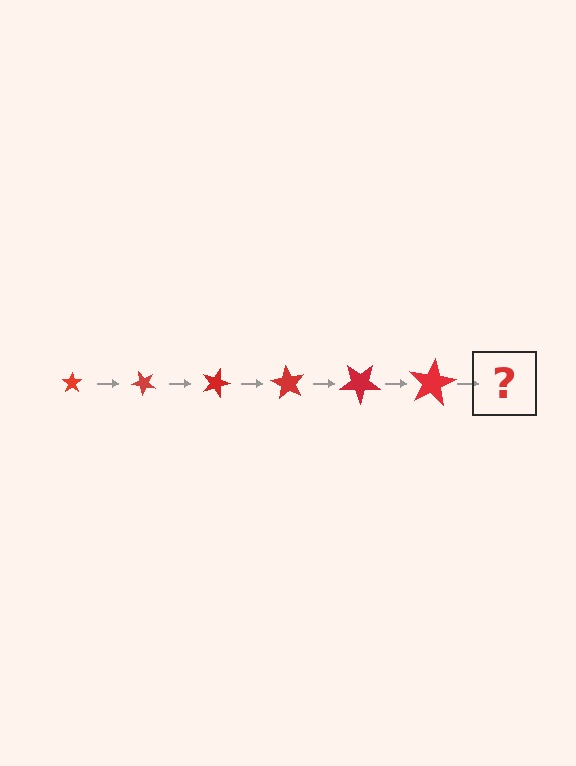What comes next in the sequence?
The next element should be a star, larger than the previous one and rotated 270 degrees from the start.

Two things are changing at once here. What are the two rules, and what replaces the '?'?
The two rules are that the star grows larger each step and it rotates 45 degrees each step. The '?' should be a star, larger than the previous one and rotated 270 degrees from the start.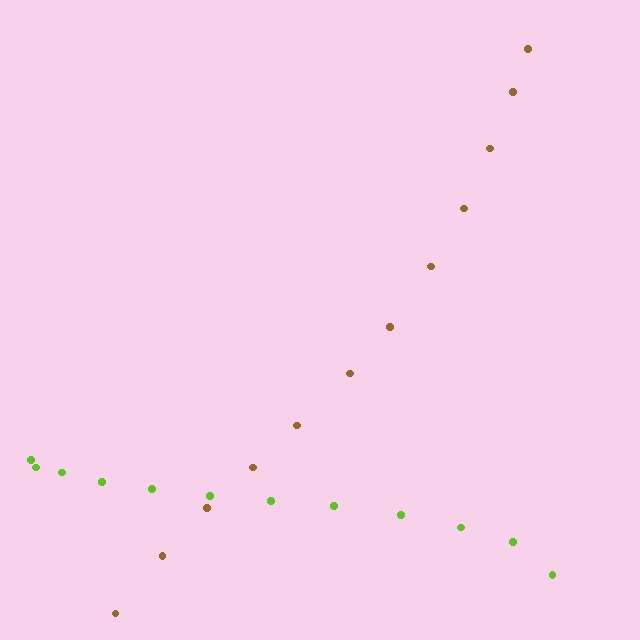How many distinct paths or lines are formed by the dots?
There are 2 distinct paths.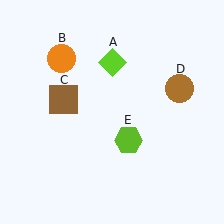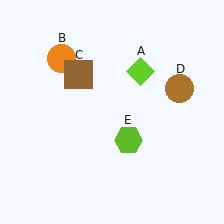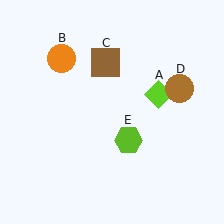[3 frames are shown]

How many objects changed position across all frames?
2 objects changed position: lime diamond (object A), brown square (object C).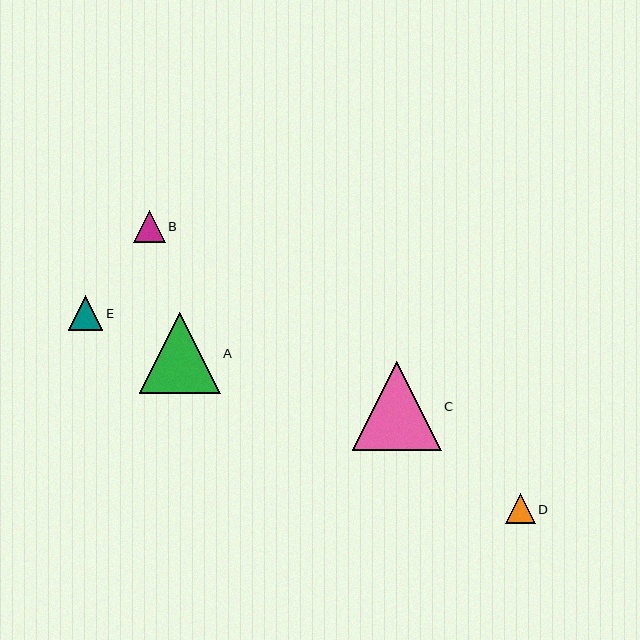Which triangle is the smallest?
Triangle D is the smallest with a size of approximately 30 pixels.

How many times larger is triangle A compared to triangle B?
Triangle A is approximately 2.5 times the size of triangle B.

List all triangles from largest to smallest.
From largest to smallest: C, A, E, B, D.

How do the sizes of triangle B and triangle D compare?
Triangle B and triangle D are approximately the same size.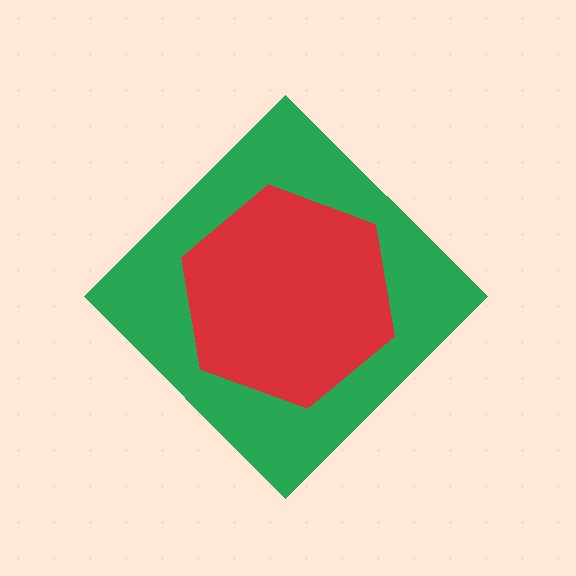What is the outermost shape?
The green diamond.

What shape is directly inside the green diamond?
The red hexagon.